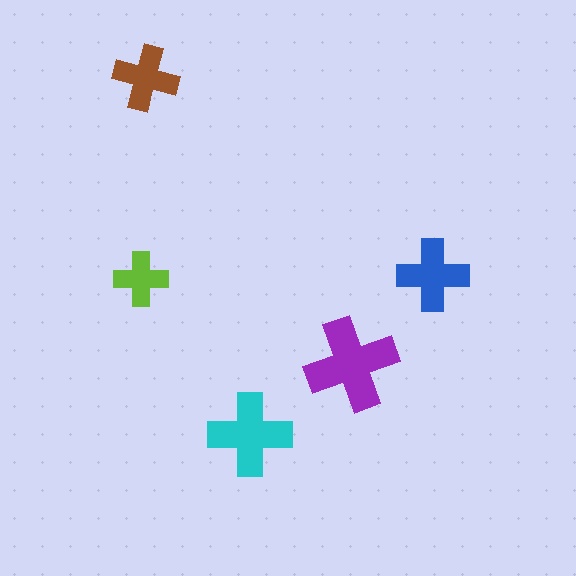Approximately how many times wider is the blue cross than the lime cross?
About 1.5 times wider.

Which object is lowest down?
The cyan cross is bottommost.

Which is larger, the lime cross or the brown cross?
The brown one.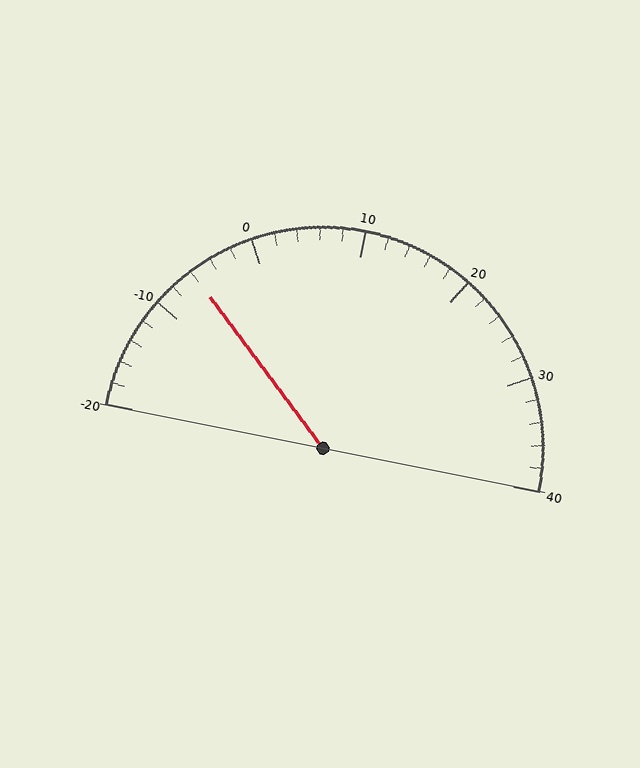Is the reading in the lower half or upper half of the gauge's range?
The reading is in the lower half of the range (-20 to 40).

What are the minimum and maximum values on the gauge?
The gauge ranges from -20 to 40.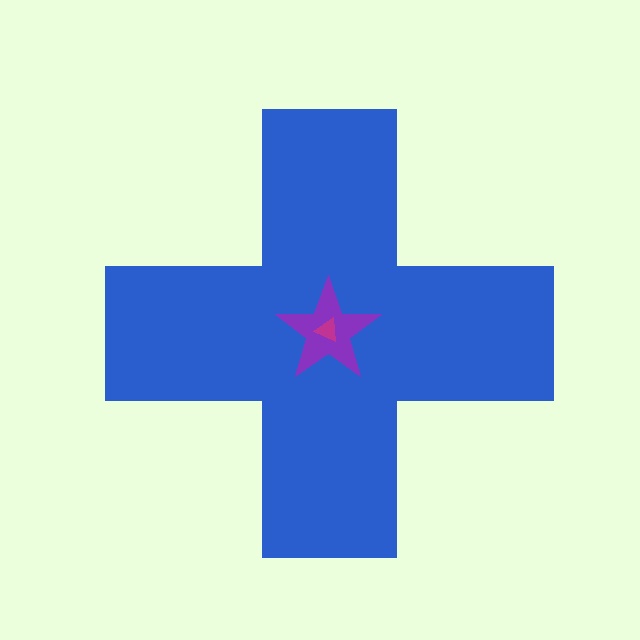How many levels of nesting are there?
3.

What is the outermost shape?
The blue cross.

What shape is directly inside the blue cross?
The purple star.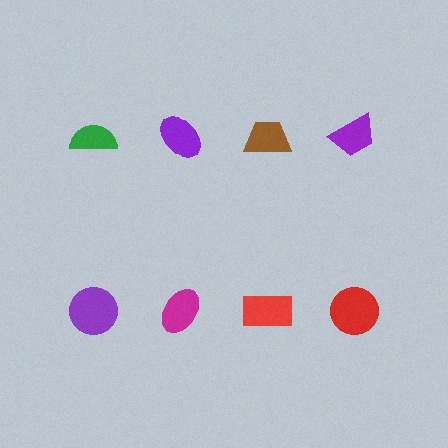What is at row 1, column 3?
A brown trapezoid.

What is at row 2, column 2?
A magenta ellipse.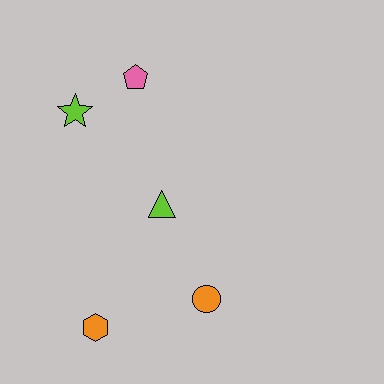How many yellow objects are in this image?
There are no yellow objects.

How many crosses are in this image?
There are no crosses.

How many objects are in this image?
There are 5 objects.